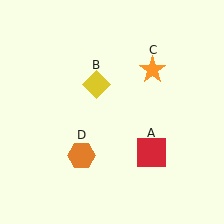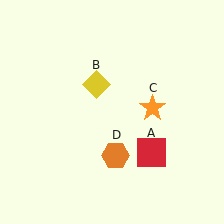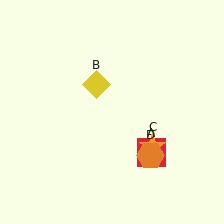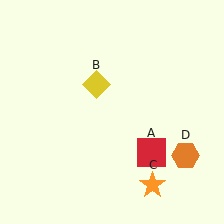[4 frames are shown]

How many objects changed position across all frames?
2 objects changed position: orange star (object C), orange hexagon (object D).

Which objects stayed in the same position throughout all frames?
Red square (object A) and yellow diamond (object B) remained stationary.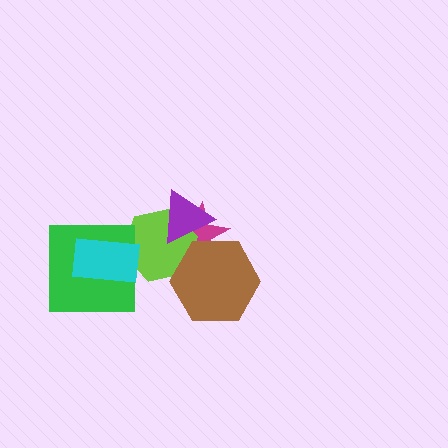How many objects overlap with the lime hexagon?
5 objects overlap with the lime hexagon.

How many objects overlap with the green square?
2 objects overlap with the green square.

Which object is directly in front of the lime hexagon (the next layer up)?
The brown hexagon is directly in front of the lime hexagon.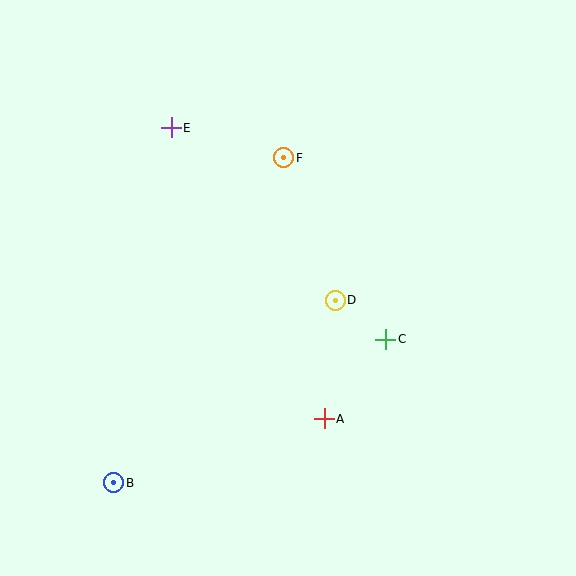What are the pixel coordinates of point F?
Point F is at (284, 158).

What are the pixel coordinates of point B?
Point B is at (114, 483).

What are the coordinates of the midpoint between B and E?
The midpoint between B and E is at (143, 305).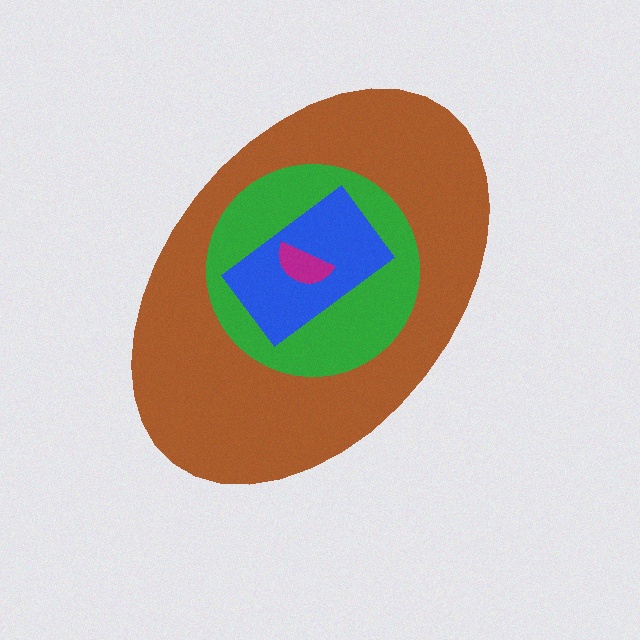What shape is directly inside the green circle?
The blue rectangle.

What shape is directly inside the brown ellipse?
The green circle.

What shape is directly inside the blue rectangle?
The magenta semicircle.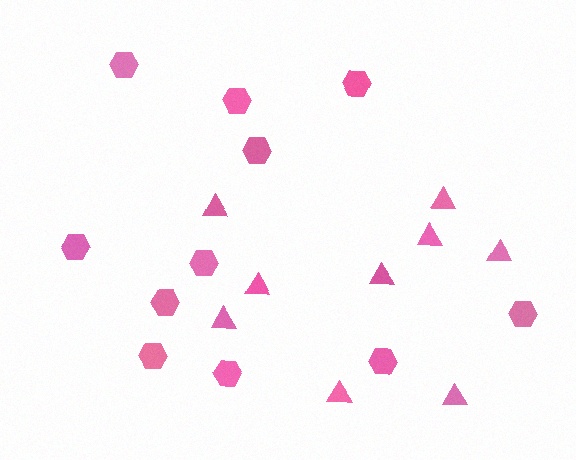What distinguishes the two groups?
There are 2 groups: one group of hexagons (11) and one group of triangles (9).